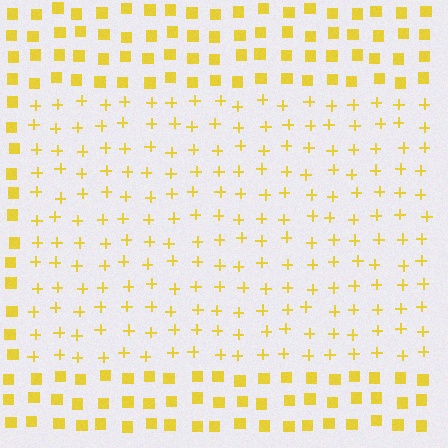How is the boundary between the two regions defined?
The boundary is defined by a change in element shape: plus signs inside vs. squares outside. All elements share the same color and spacing.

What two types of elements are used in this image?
The image uses plus signs inside the rectangle region and squares outside it.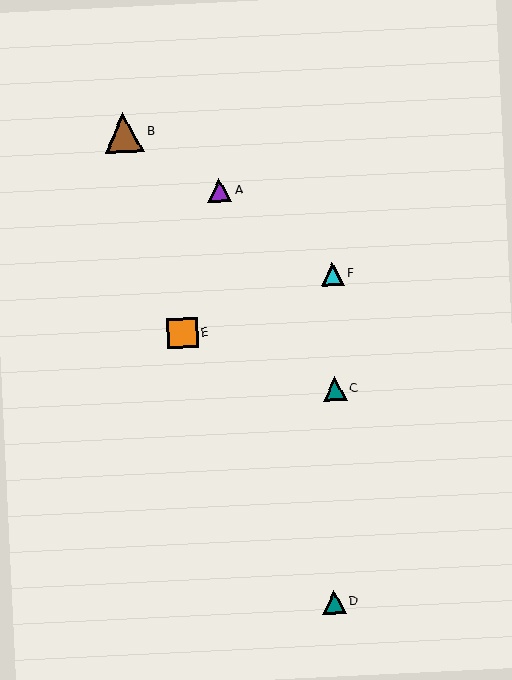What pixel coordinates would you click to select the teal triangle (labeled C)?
Click at (335, 389) to select the teal triangle C.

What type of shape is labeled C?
Shape C is a teal triangle.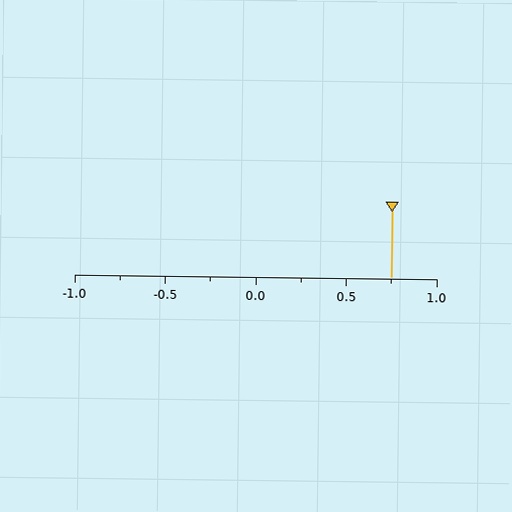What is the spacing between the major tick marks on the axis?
The major ticks are spaced 0.5 apart.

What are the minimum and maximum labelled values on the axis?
The axis runs from -1.0 to 1.0.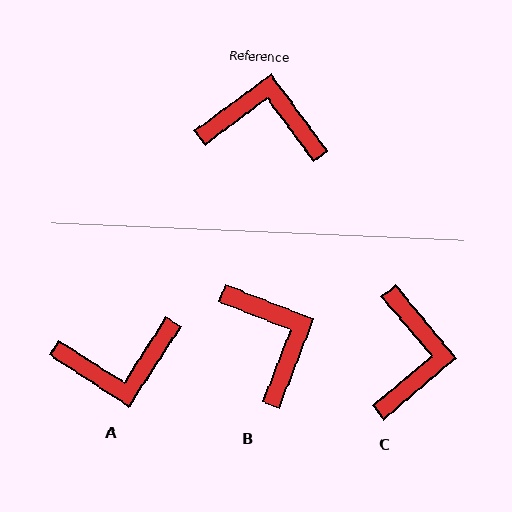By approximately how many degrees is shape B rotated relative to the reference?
Approximately 58 degrees clockwise.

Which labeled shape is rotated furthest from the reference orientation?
A, about 159 degrees away.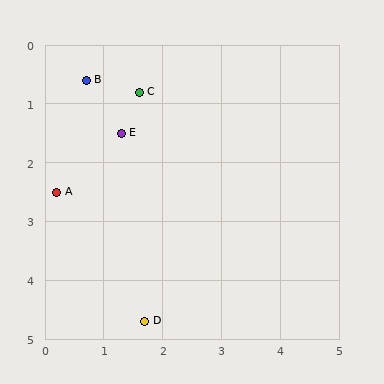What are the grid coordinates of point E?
Point E is at approximately (1.3, 1.5).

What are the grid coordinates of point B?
Point B is at approximately (0.7, 0.6).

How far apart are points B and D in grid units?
Points B and D are about 4.2 grid units apart.